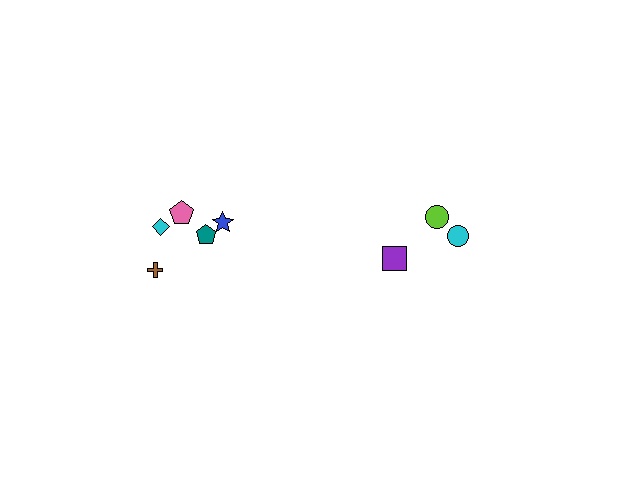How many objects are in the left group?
There are 5 objects.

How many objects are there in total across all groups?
There are 8 objects.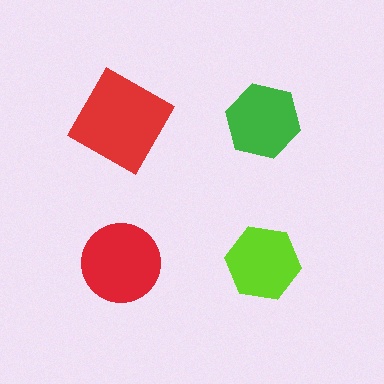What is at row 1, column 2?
A green hexagon.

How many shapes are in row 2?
2 shapes.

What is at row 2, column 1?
A red circle.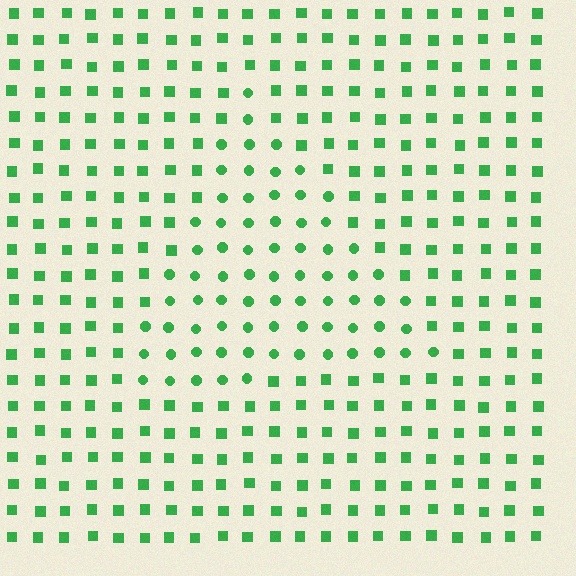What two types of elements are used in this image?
The image uses circles inside the triangle region and squares outside it.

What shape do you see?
I see a triangle.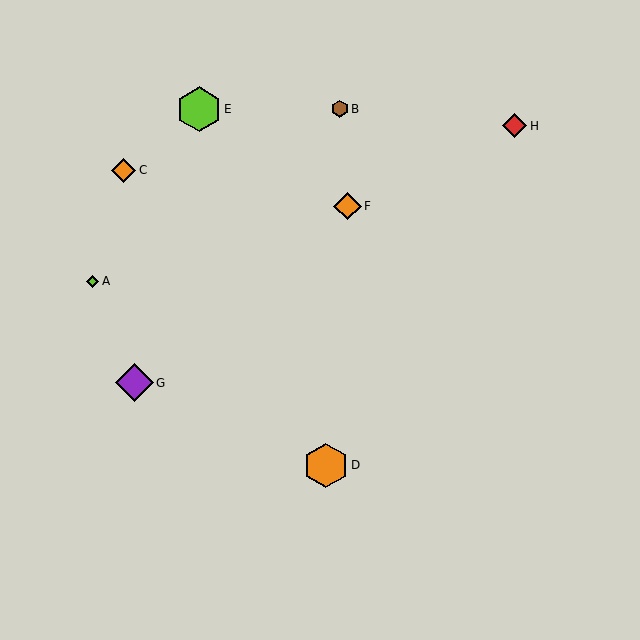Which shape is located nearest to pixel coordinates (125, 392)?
The purple diamond (labeled G) at (134, 383) is nearest to that location.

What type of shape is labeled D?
Shape D is an orange hexagon.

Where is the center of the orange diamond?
The center of the orange diamond is at (123, 170).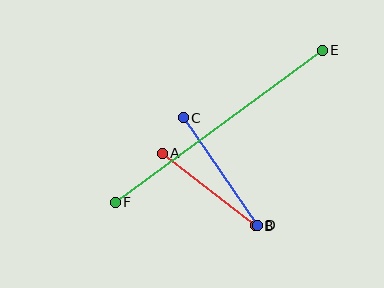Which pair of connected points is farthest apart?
Points E and F are farthest apart.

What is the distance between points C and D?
The distance is approximately 130 pixels.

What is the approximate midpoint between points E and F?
The midpoint is at approximately (219, 126) pixels.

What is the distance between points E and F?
The distance is approximately 257 pixels.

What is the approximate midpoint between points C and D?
The midpoint is at approximately (220, 172) pixels.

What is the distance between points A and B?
The distance is approximately 119 pixels.